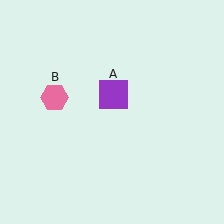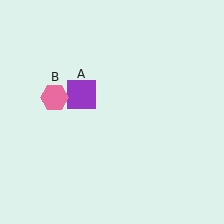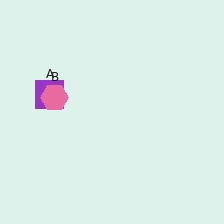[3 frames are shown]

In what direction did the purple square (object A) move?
The purple square (object A) moved left.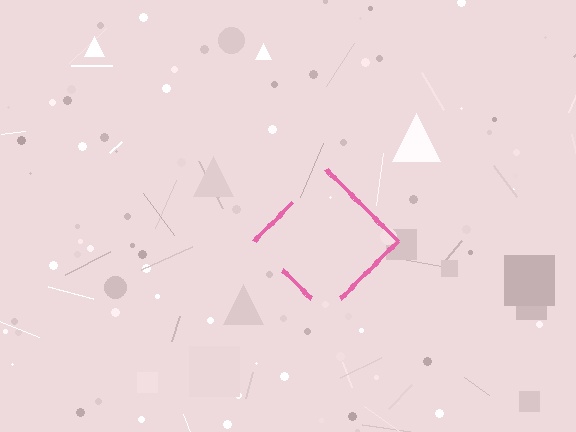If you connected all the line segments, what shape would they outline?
They would outline a diamond.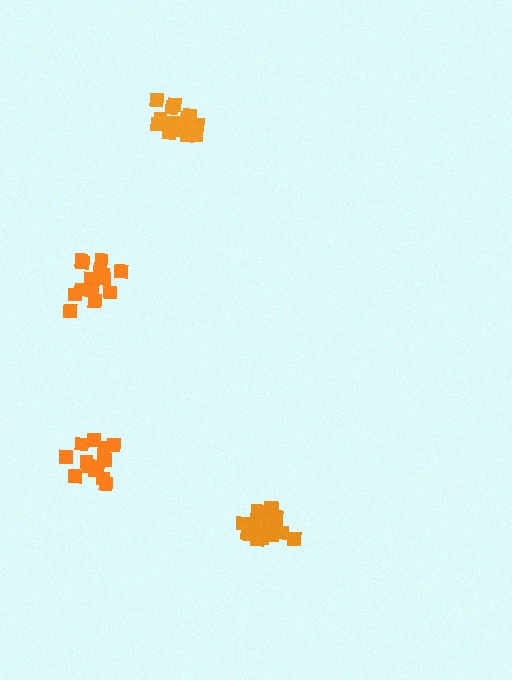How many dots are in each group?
Group 1: 19 dots, Group 2: 15 dots, Group 3: 19 dots, Group 4: 15 dots (68 total).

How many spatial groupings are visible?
There are 4 spatial groupings.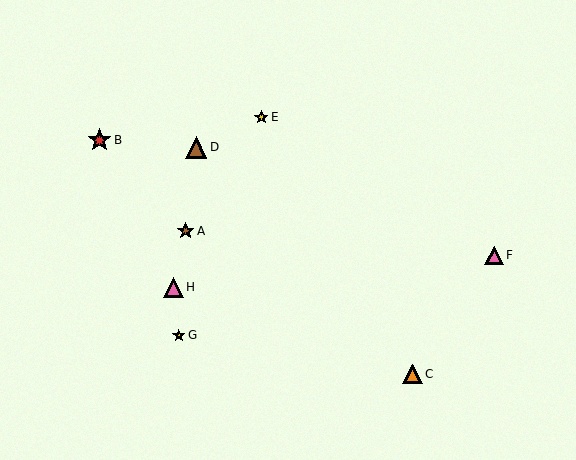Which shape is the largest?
The red star (labeled B) is the largest.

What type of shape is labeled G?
Shape G is a yellow star.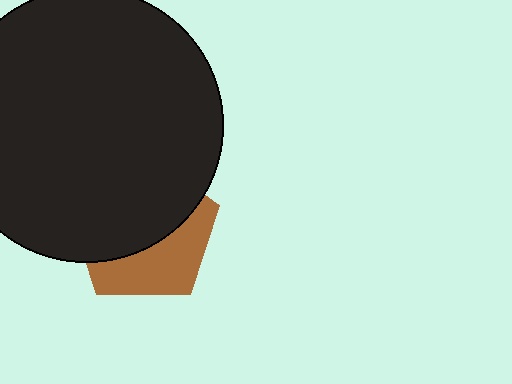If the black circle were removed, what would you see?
You would see the complete brown pentagon.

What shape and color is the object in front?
The object in front is a black circle.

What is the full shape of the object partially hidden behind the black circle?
The partially hidden object is a brown pentagon.